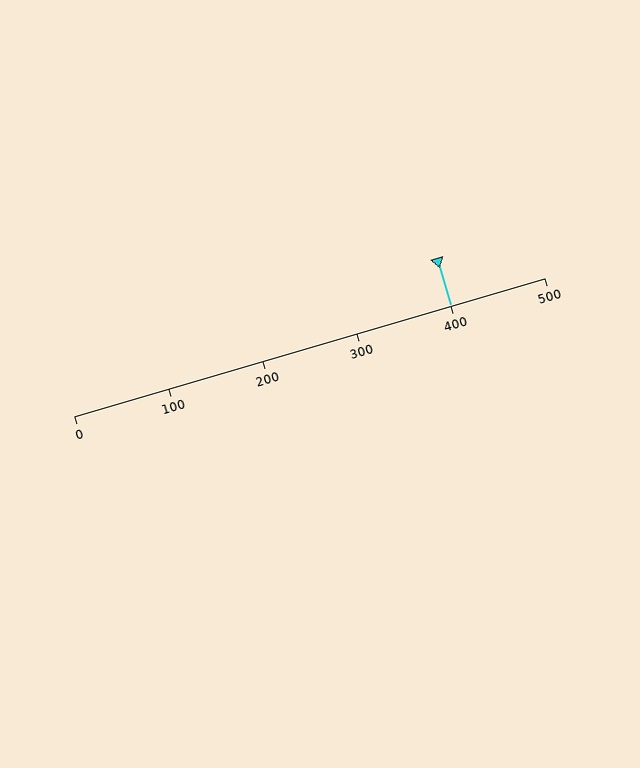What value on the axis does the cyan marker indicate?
The marker indicates approximately 400.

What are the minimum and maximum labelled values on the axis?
The axis runs from 0 to 500.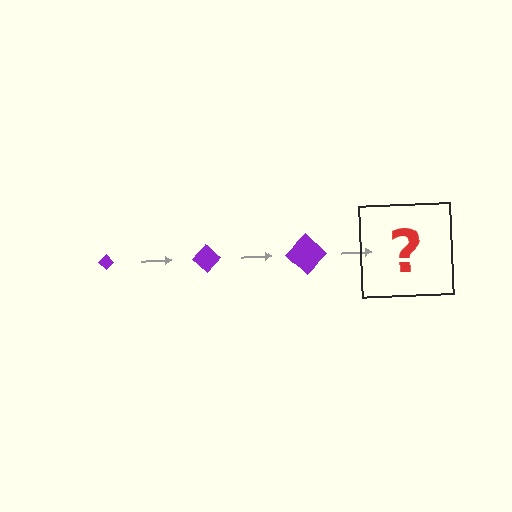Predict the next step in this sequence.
The next step is a purple diamond, larger than the previous one.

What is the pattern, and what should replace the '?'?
The pattern is that the diamond gets progressively larger each step. The '?' should be a purple diamond, larger than the previous one.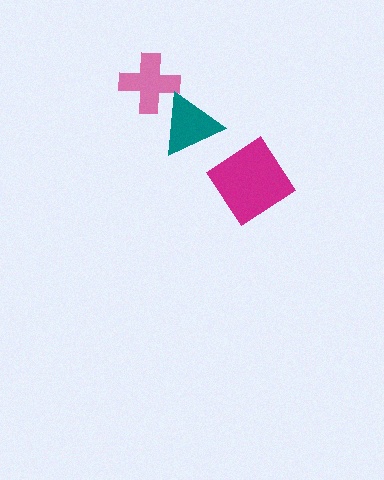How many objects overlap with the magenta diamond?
0 objects overlap with the magenta diamond.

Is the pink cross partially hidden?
Yes, it is partially covered by another shape.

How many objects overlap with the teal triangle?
1 object overlaps with the teal triangle.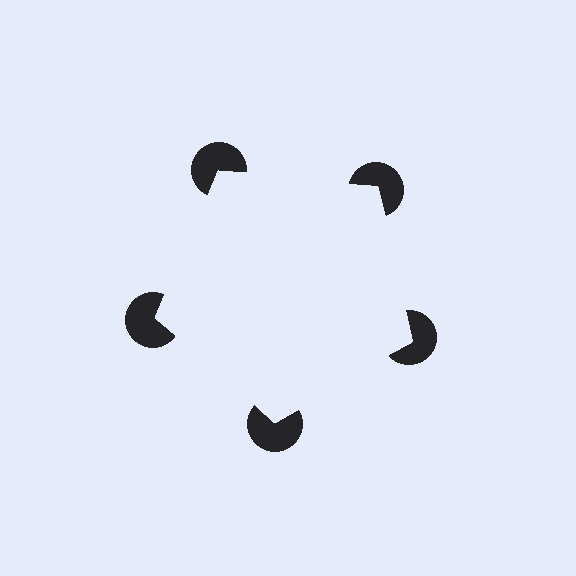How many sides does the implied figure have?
5 sides.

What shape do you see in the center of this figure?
An illusory pentagon — its edges are inferred from the aligned wedge cuts in the pac-man discs, not physically drawn.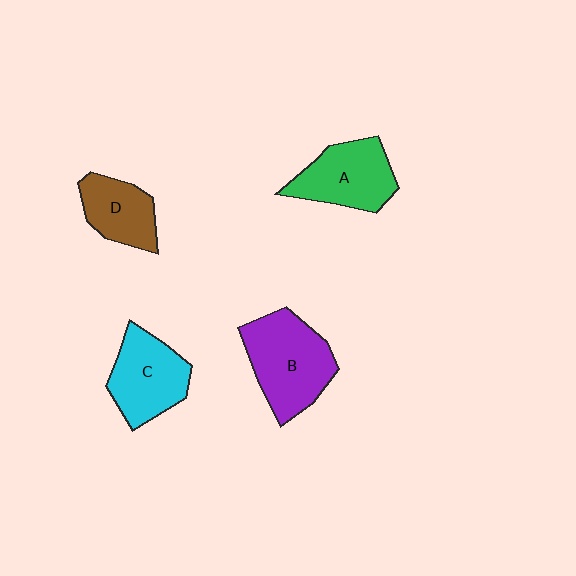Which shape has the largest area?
Shape B (purple).